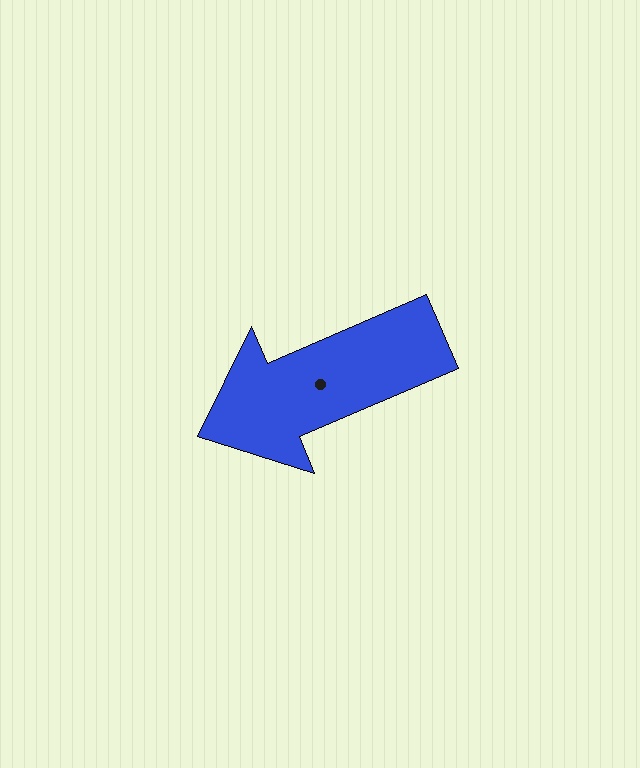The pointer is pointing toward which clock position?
Roughly 8 o'clock.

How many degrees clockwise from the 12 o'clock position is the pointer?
Approximately 247 degrees.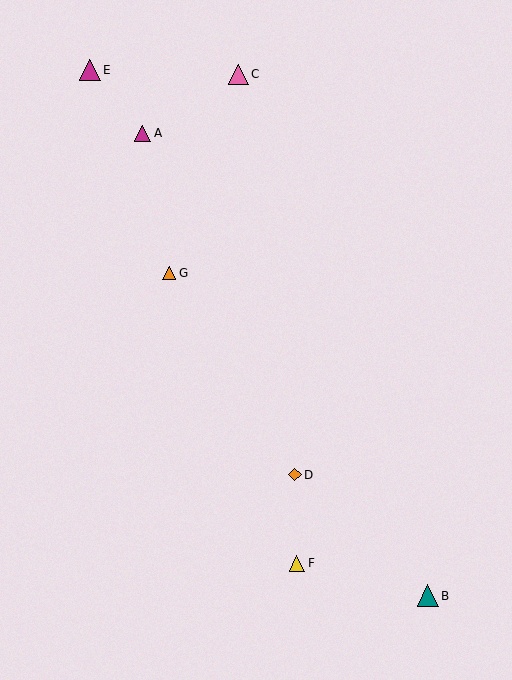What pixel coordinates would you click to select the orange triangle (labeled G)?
Click at (169, 273) to select the orange triangle G.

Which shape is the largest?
The teal triangle (labeled B) is the largest.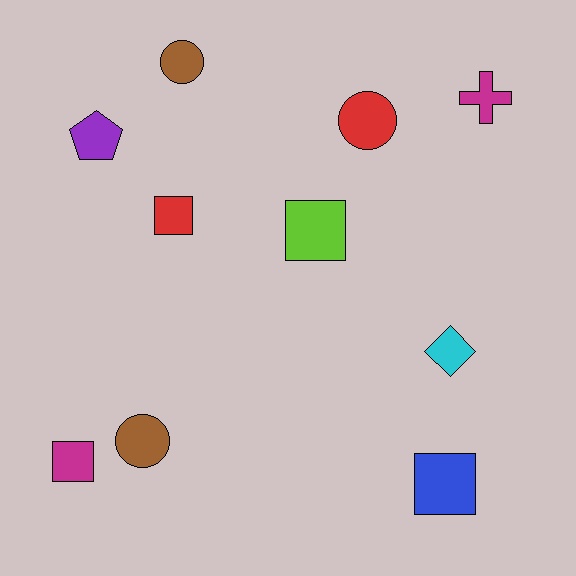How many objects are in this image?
There are 10 objects.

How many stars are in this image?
There are no stars.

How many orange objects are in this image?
There are no orange objects.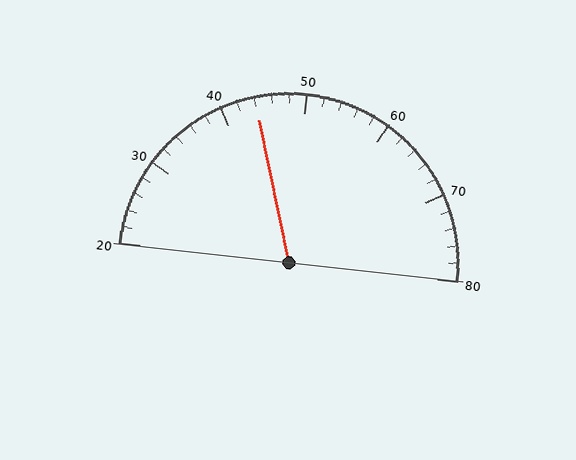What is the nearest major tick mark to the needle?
The nearest major tick mark is 40.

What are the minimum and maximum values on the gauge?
The gauge ranges from 20 to 80.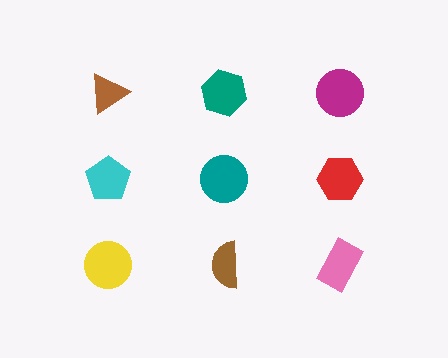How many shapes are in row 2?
3 shapes.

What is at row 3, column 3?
A pink rectangle.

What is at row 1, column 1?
A brown triangle.